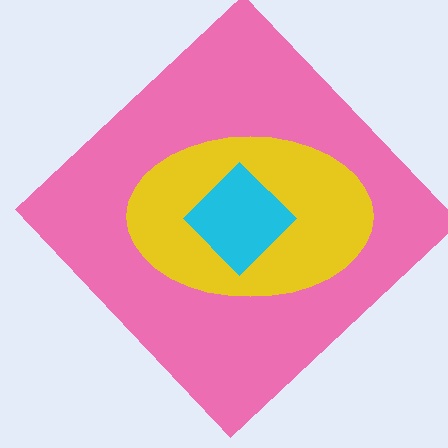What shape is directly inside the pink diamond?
The yellow ellipse.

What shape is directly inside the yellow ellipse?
The cyan diamond.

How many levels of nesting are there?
3.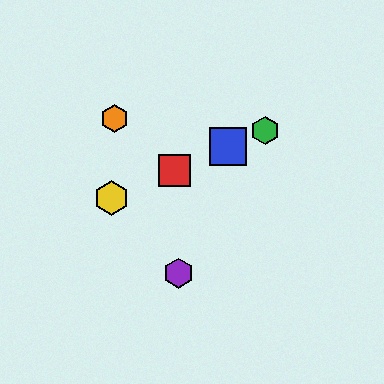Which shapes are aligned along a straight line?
The red square, the blue square, the green hexagon, the yellow hexagon are aligned along a straight line.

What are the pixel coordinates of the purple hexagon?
The purple hexagon is at (178, 273).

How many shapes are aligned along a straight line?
4 shapes (the red square, the blue square, the green hexagon, the yellow hexagon) are aligned along a straight line.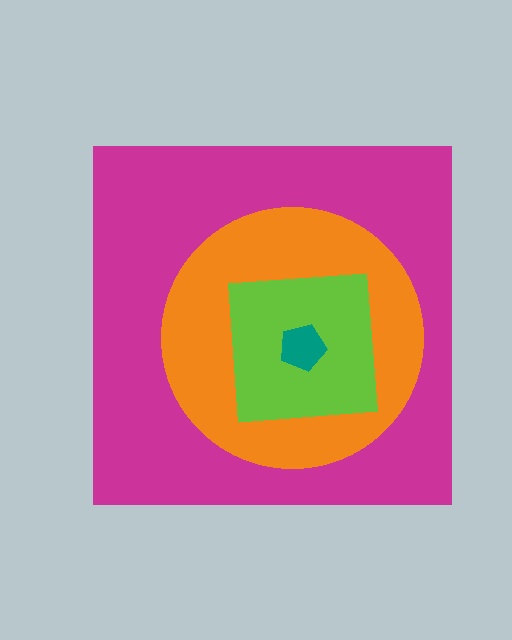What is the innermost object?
The teal pentagon.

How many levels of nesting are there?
4.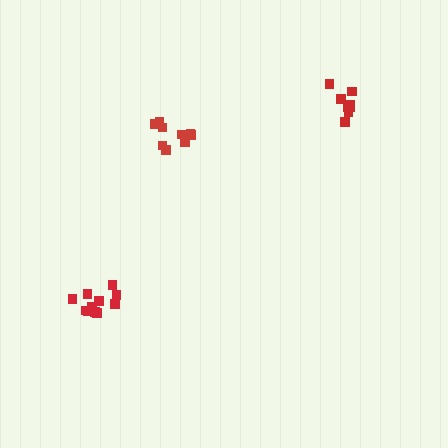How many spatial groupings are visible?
There are 3 spatial groupings.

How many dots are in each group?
Group 1: 12 dots, Group 2: 9 dots, Group 3: 9 dots (30 total).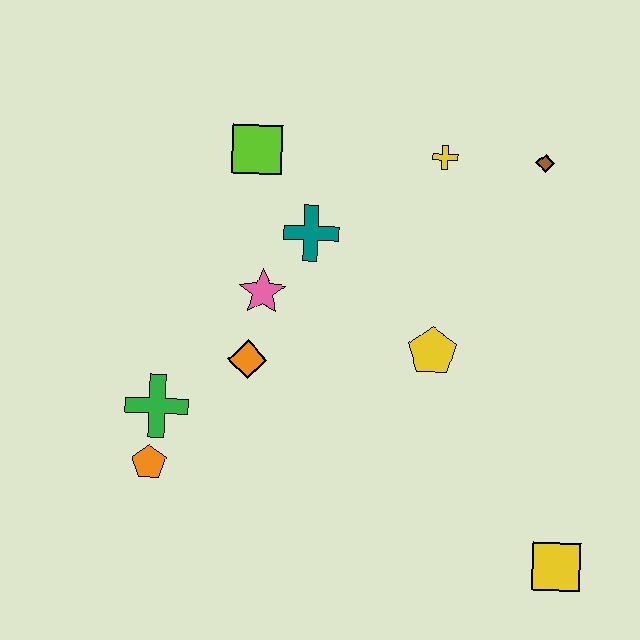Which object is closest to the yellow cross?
The brown diamond is closest to the yellow cross.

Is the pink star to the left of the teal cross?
Yes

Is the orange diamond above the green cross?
Yes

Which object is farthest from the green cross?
The brown diamond is farthest from the green cross.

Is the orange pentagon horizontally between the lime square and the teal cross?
No